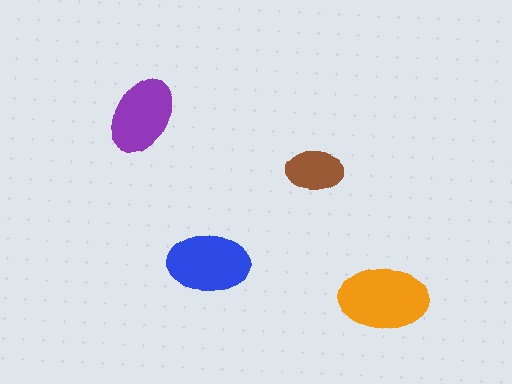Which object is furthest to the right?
The orange ellipse is rightmost.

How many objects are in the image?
There are 4 objects in the image.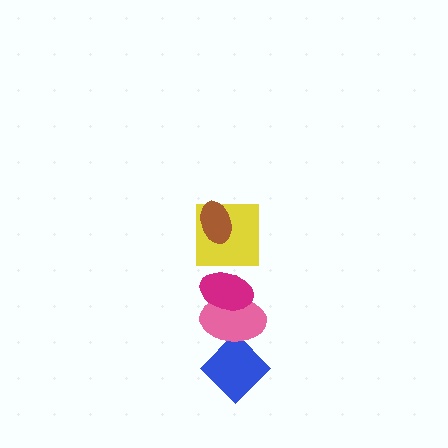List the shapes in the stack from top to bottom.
From top to bottom: the brown ellipse, the yellow square, the magenta ellipse, the pink ellipse, the blue diamond.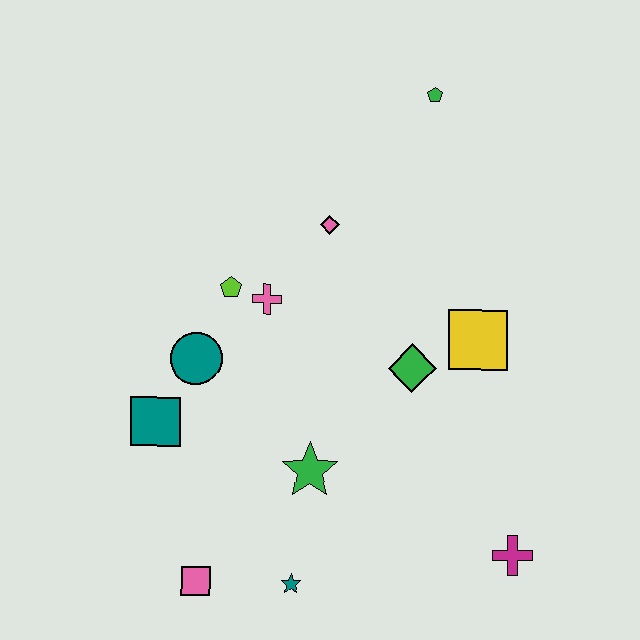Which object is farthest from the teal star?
The green pentagon is farthest from the teal star.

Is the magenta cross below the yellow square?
Yes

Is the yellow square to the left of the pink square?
No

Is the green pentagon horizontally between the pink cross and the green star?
No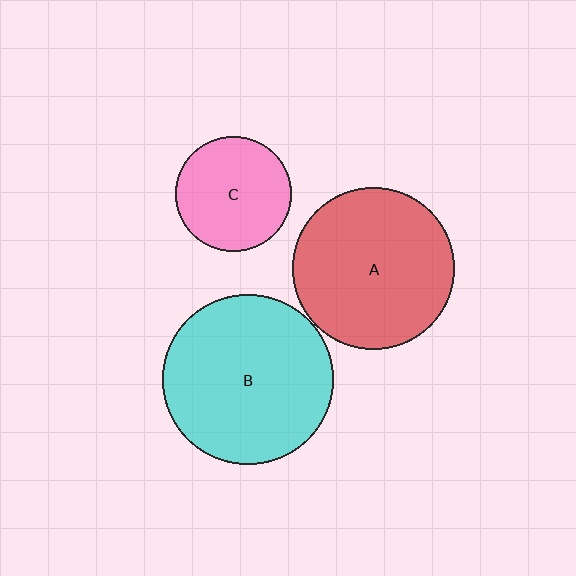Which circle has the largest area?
Circle B (cyan).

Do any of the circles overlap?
No, none of the circles overlap.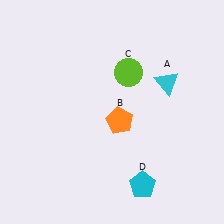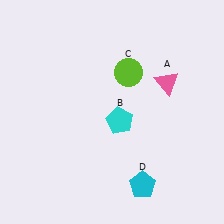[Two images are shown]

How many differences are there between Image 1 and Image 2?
There are 2 differences between the two images.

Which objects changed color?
A changed from cyan to pink. B changed from orange to cyan.